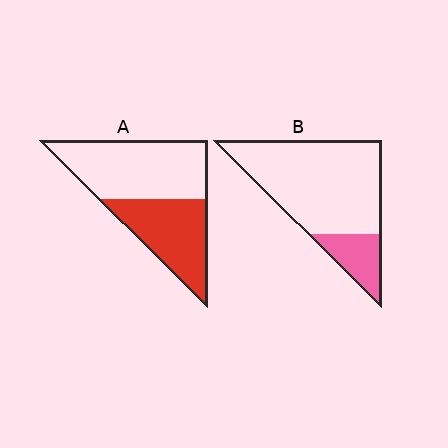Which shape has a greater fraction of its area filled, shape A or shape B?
Shape A.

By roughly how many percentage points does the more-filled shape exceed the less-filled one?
By roughly 25 percentage points (A over B).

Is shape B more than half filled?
No.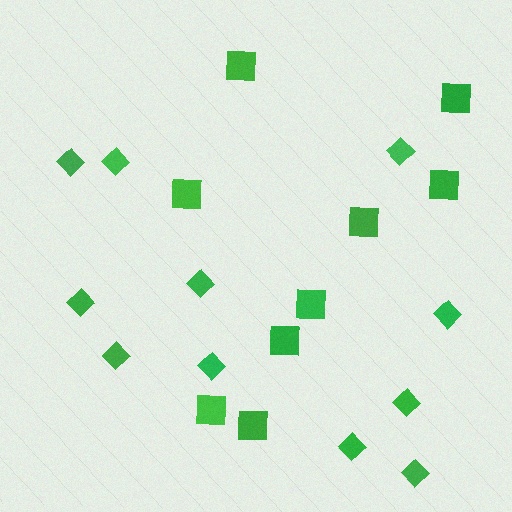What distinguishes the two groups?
There are 2 groups: one group of diamonds (11) and one group of squares (9).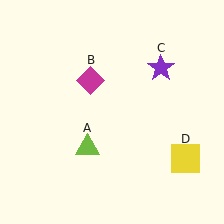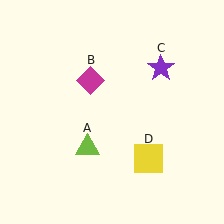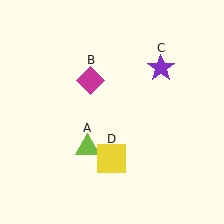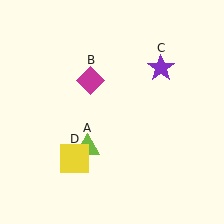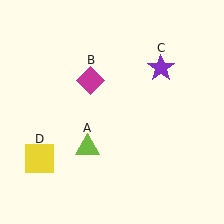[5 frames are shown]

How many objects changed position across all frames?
1 object changed position: yellow square (object D).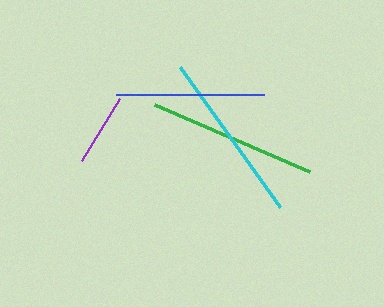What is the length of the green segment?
The green segment is approximately 169 pixels long.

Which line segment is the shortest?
The purple line is the shortest at approximately 73 pixels.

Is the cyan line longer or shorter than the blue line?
The cyan line is longer than the blue line.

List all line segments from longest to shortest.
From longest to shortest: cyan, green, blue, purple.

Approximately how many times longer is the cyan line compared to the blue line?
The cyan line is approximately 1.2 times the length of the blue line.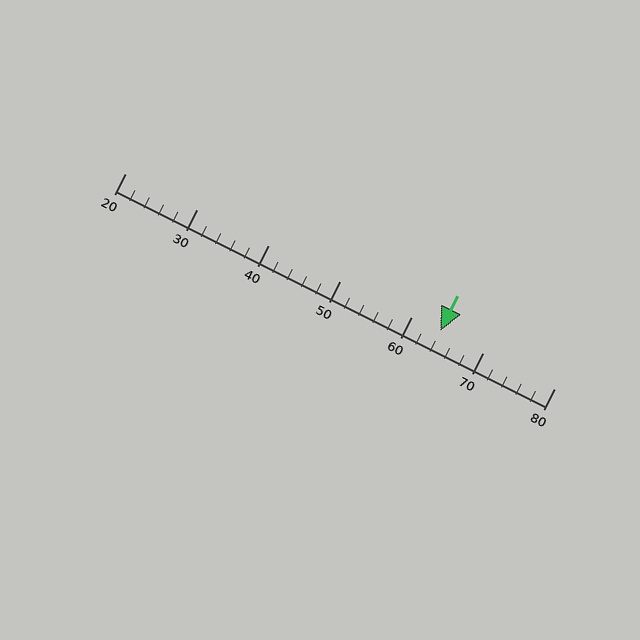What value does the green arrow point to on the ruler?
The green arrow points to approximately 64.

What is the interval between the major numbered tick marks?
The major tick marks are spaced 10 units apart.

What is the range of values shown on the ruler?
The ruler shows values from 20 to 80.